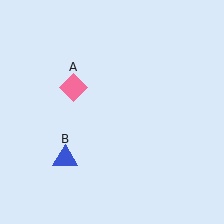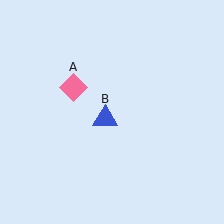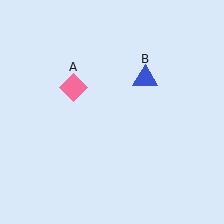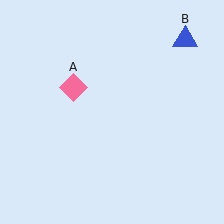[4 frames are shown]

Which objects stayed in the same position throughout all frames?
Pink diamond (object A) remained stationary.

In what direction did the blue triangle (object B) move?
The blue triangle (object B) moved up and to the right.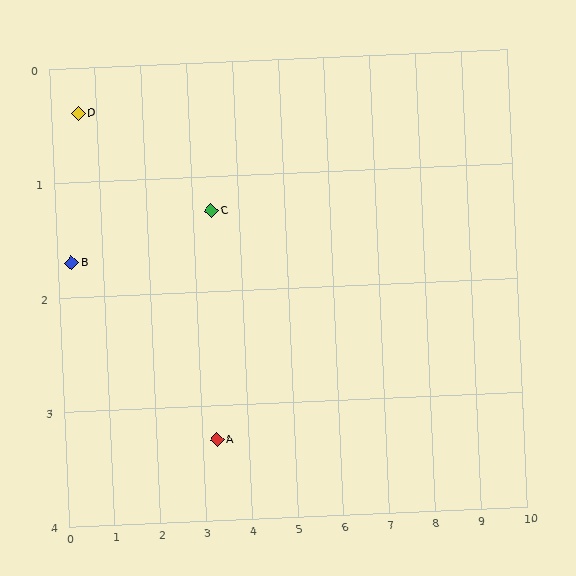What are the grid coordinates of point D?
Point D is at approximately (0.6, 0.4).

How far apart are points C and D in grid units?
Points C and D are about 2.9 grid units apart.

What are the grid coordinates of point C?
Point C is at approximately (3.4, 1.3).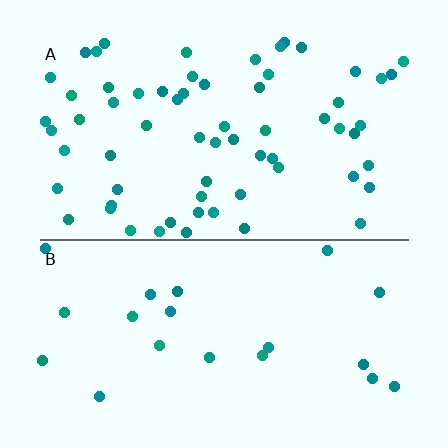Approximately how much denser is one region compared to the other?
Approximately 3.1× — region A over region B.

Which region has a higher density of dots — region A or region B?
A (the top).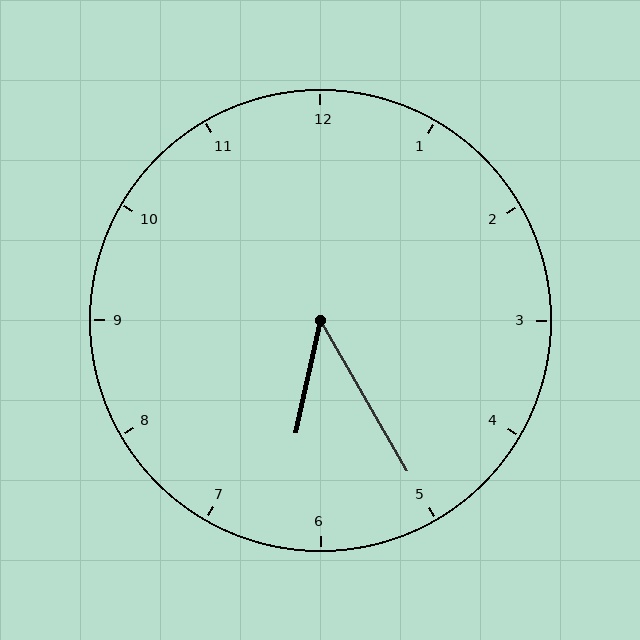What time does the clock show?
6:25.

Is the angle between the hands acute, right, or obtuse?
It is acute.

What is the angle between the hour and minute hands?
Approximately 42 degrees.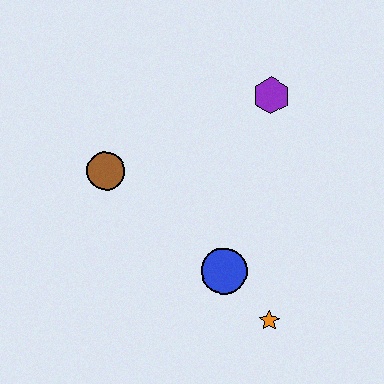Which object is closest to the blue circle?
The orange star is closest to the blue circle.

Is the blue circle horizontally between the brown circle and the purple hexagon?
Yes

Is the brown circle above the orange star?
Yes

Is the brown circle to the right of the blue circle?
No